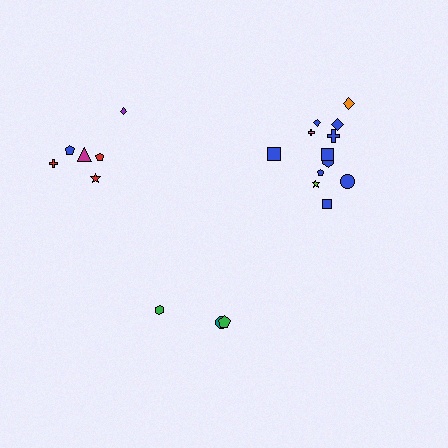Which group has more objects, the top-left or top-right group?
The top-right group.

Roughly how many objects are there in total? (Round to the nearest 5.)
Roughly 20 objects in total.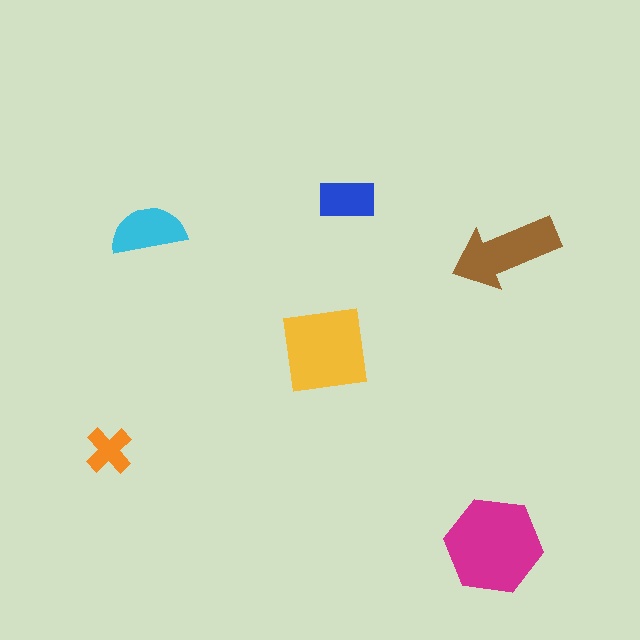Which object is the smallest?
The orange cross.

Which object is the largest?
The magenta hexagon.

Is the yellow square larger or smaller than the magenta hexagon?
Smaller.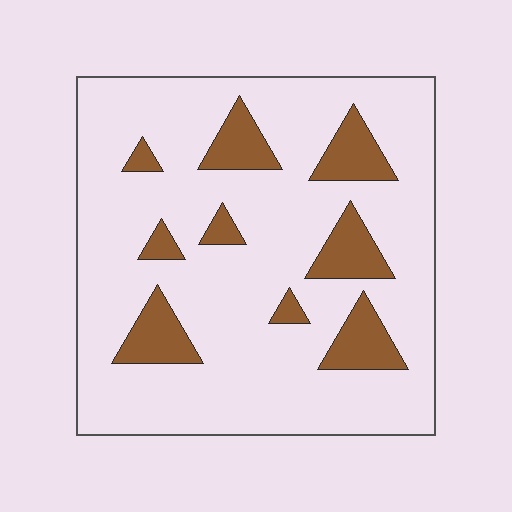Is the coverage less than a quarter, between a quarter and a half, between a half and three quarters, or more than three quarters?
Less than a quarter.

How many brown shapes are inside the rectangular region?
9.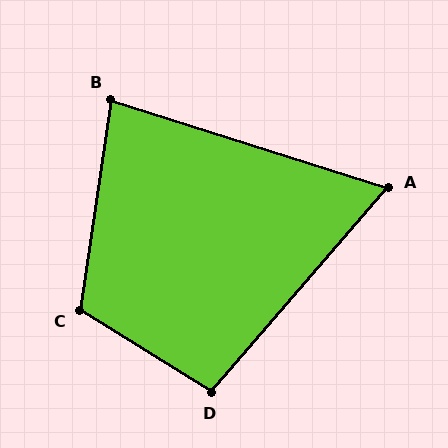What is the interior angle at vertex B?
Approximately 81 degrees (acute).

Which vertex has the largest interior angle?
C, at approximately 113 degrees.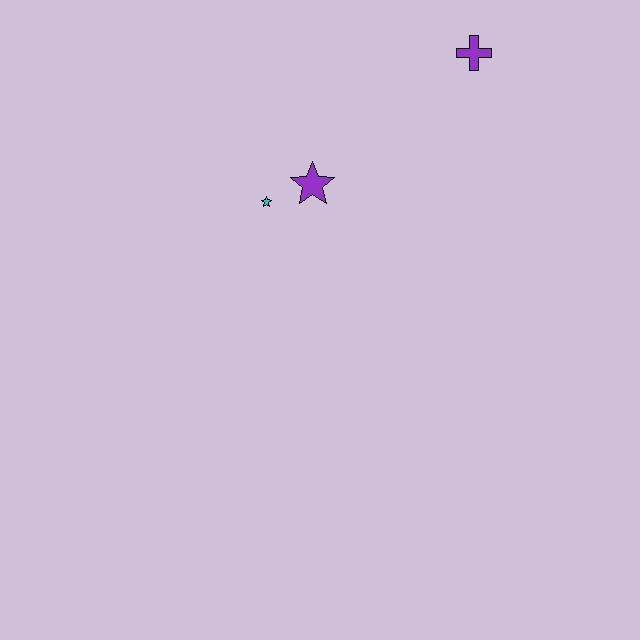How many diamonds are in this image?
There are no diamonds.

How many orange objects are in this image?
There are no orange objects.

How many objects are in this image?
There are 3 objects.